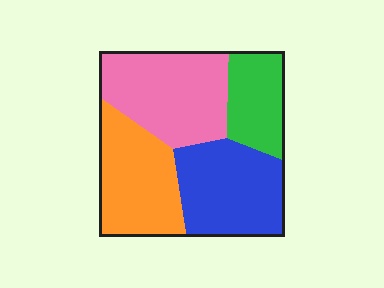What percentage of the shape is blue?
Blue covers roughly 30% of the shape.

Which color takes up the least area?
Green, at roughly 15%.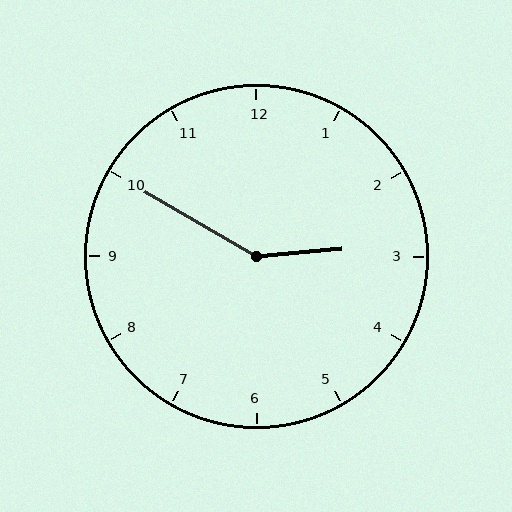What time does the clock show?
2:50.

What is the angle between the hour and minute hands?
Approximately 145 degrees.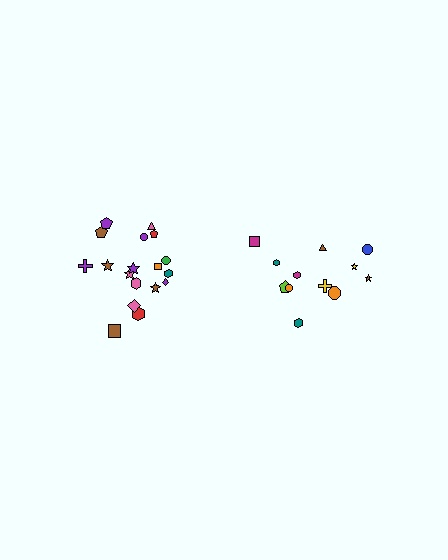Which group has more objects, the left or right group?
The left group.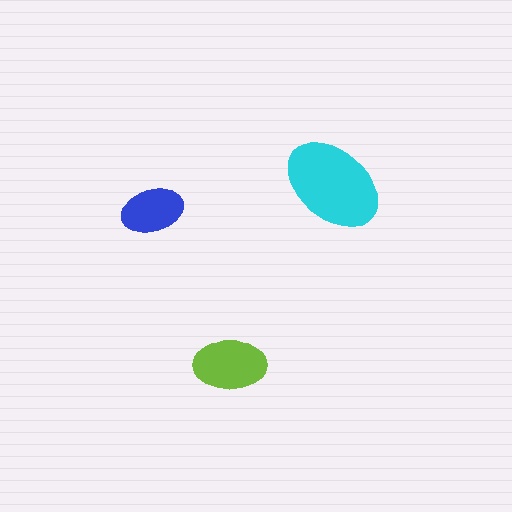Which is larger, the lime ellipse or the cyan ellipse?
The cyan one.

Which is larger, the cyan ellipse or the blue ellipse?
The cyan one.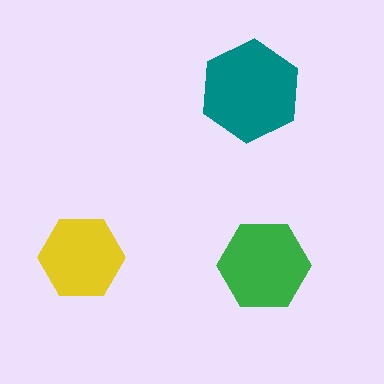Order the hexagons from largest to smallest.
the teal one, the green one, the yellow one.